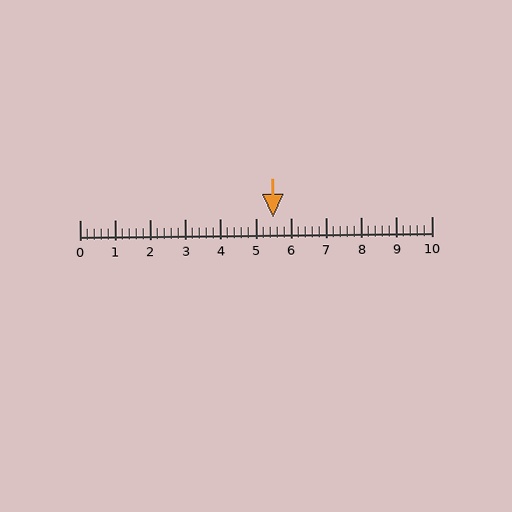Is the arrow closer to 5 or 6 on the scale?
The arrow is closer to 6.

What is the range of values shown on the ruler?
The ruler shows values from 0 to 10.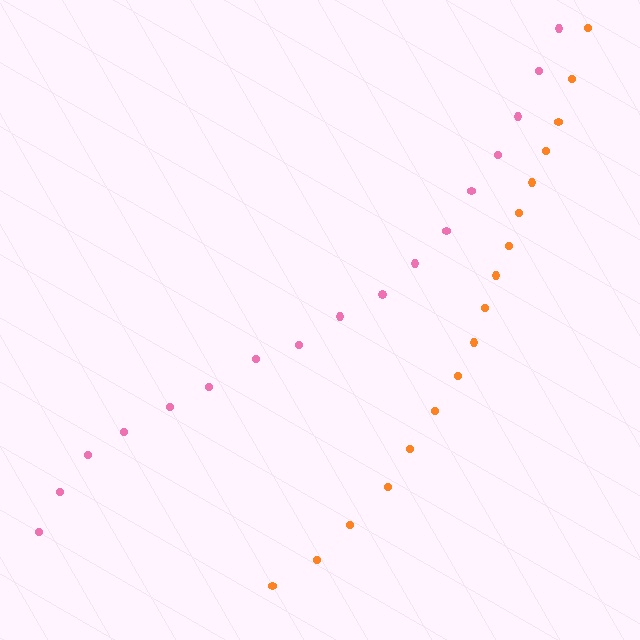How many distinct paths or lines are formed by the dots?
There are 2 distinct paths.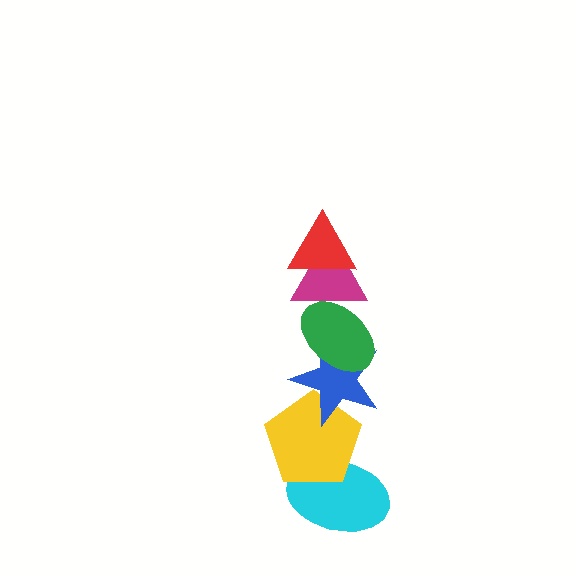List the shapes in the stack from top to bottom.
From top to bottom: the red triangle, the magenta triangle, the green ellipse, the blue star, the yellow pentagon, the cyan ellipse.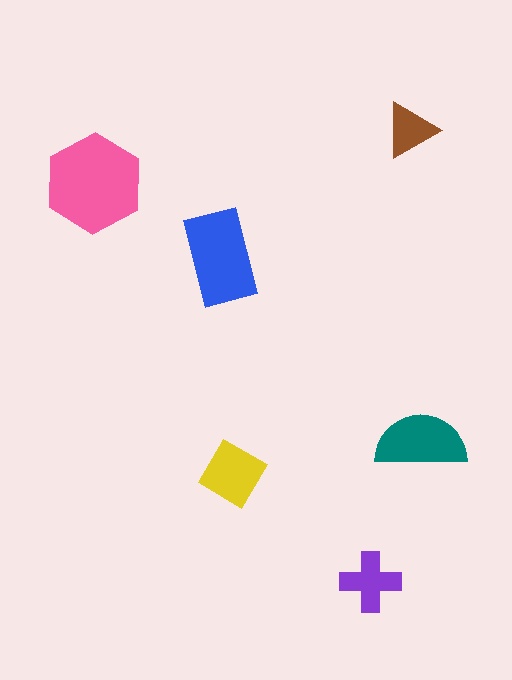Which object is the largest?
The pink hexagon.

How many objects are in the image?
There are 6 objects in the image.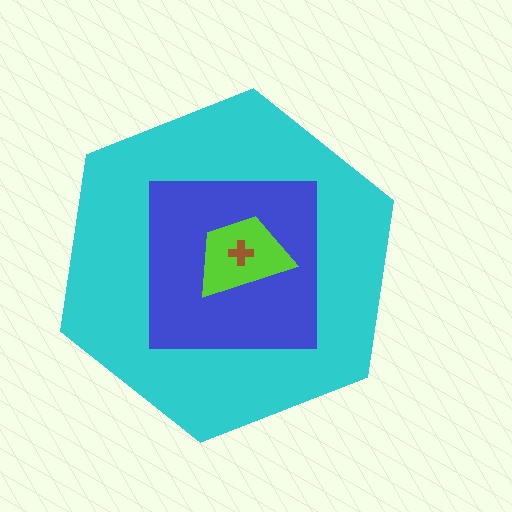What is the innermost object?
The brown cross.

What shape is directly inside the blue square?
The lime trapezoid.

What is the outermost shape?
The cyan hexagon.